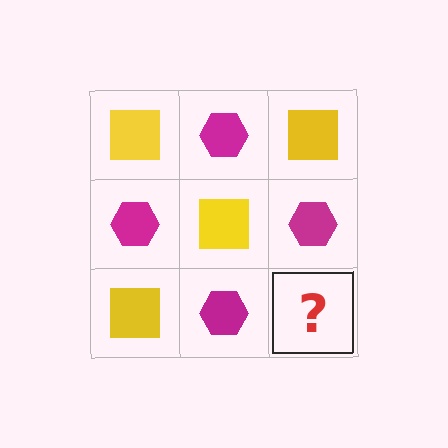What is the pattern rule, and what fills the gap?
The rule is that it alternates yellow square and magenta hexagon in a checkerboard pattern. The gap should be filled with a yellow square.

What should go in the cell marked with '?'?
The missing cell should contain a yellow square.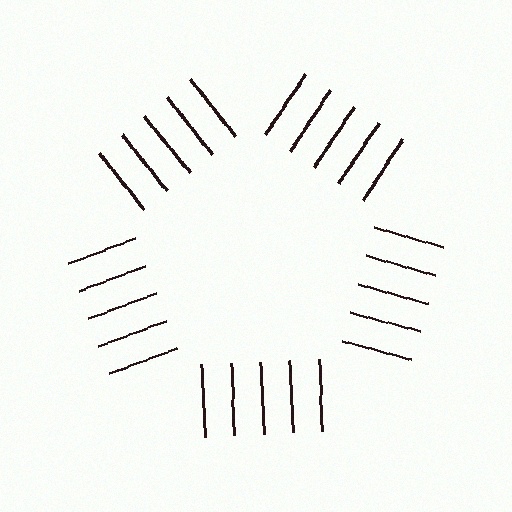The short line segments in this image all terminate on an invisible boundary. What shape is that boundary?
An illusory pentagon — the line segments terminate on its edges but no continuous stroke is drawn.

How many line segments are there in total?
25 — 5 along each of the 5 edges.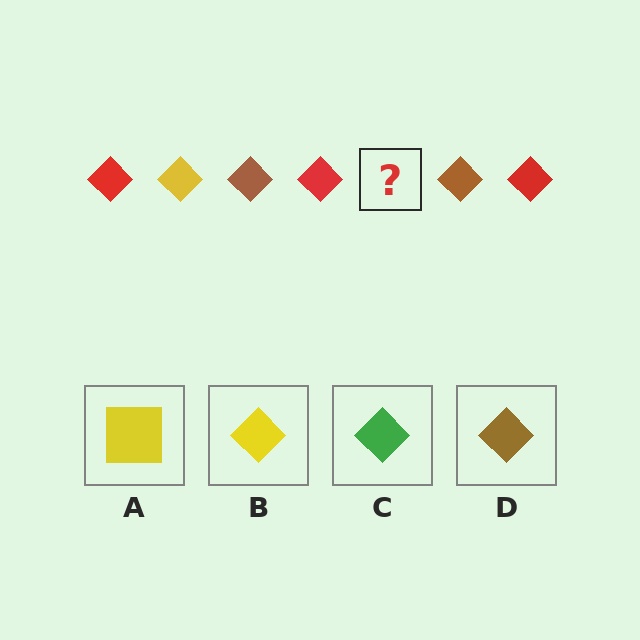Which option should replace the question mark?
Option B.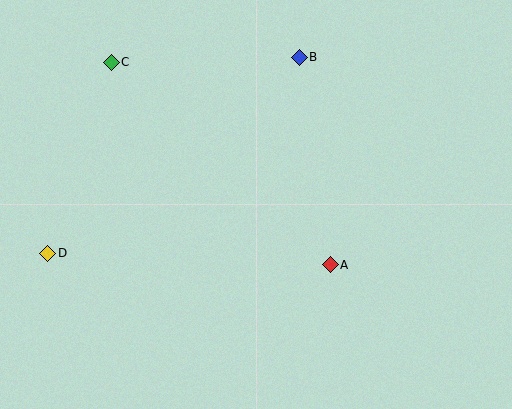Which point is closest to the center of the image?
Point A at (330, 265) is closest to the center.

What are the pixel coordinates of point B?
Point B is at (299, 57).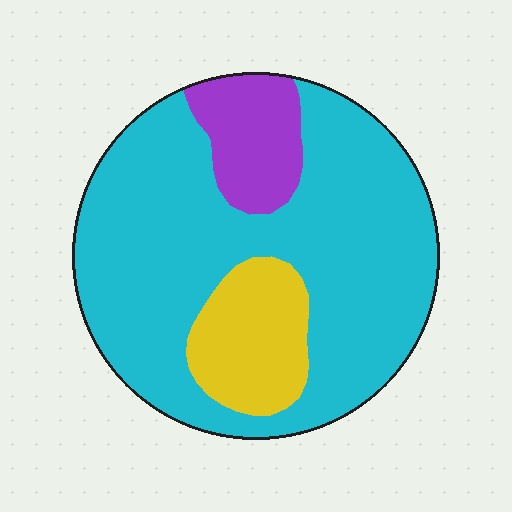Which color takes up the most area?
Cyan, at roughly 75%.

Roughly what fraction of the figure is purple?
Purple covers 12% of the figure.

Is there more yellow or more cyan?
Cyan.